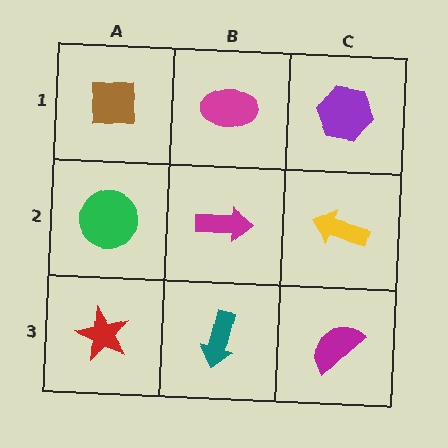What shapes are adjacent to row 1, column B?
A magenta arrow (row 2, column B), a brown square (row 1, column A), a purple hexagon (row 1, column C).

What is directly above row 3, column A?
A green circle.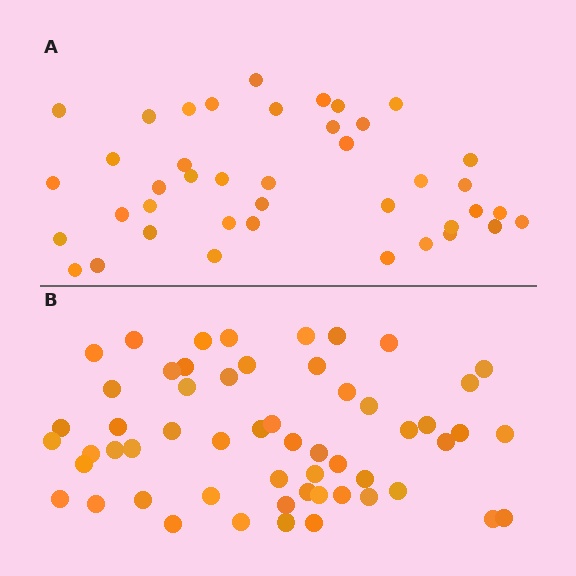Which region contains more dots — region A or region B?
Region B (the bottom region) has more dots.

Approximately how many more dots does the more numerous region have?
Region B has approximately 15 more dots than region A.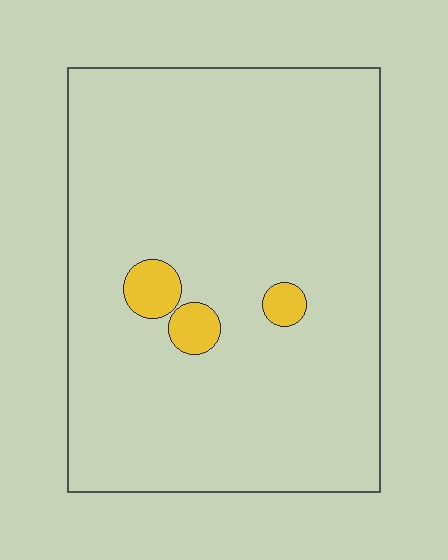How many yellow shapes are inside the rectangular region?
3.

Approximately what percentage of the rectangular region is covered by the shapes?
Approximately 5%.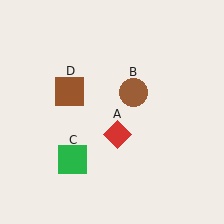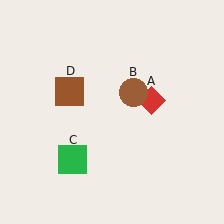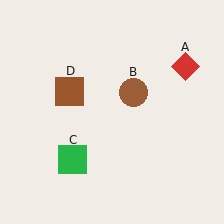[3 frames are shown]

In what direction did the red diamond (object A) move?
The red diamond (object A) moved up and to the right.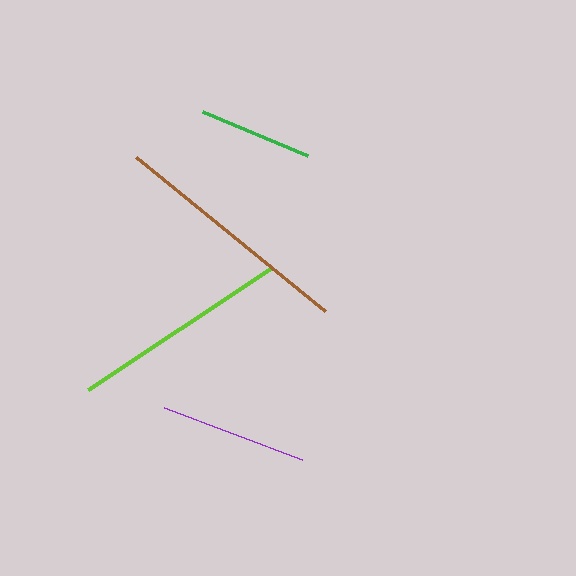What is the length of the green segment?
The green segment is approximately 114 pixels long.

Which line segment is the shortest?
The green line is the shortest at approximately 114 pixels.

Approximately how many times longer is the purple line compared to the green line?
The purple line is approximately 1.3 times the length of the green line.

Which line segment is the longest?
The brown line is the longest at approximately 244 pixels.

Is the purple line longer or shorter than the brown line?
The brown line is longer than the purple line.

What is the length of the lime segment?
The lime segment is approximately 220 pixels long.